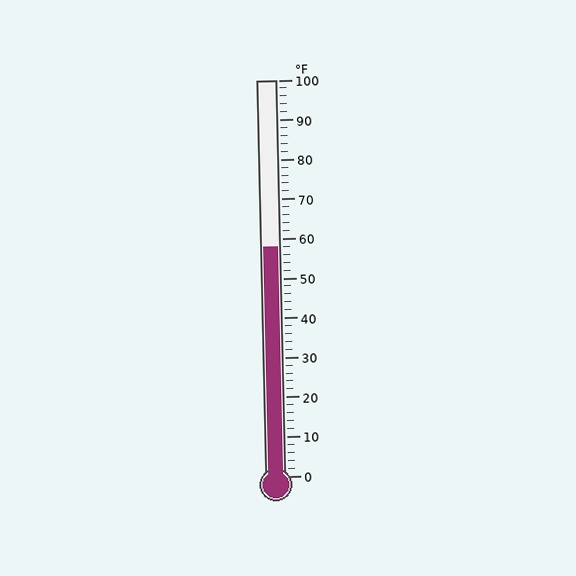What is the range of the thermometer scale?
The thermometer scale ranges from 0°F to 100°F.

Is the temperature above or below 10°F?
The temperature is above 10°F.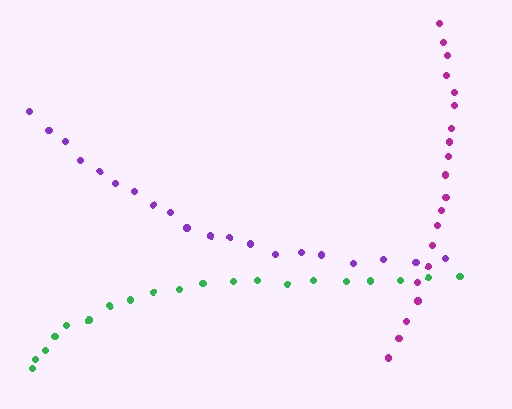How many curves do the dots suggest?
There are 3 distinct paths.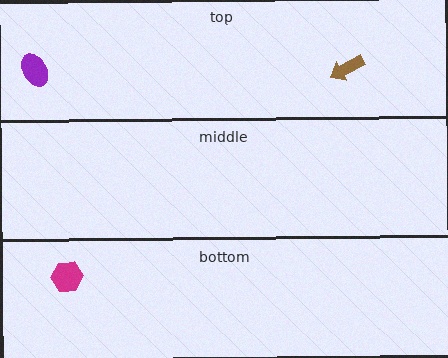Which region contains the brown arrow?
The top region.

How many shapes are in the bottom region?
1.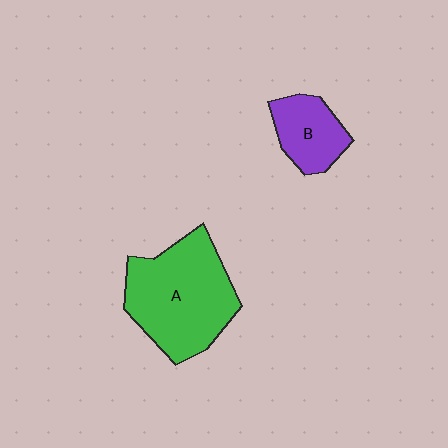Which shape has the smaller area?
Shape B (purple).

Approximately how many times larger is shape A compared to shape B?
Approximately 2.3 times.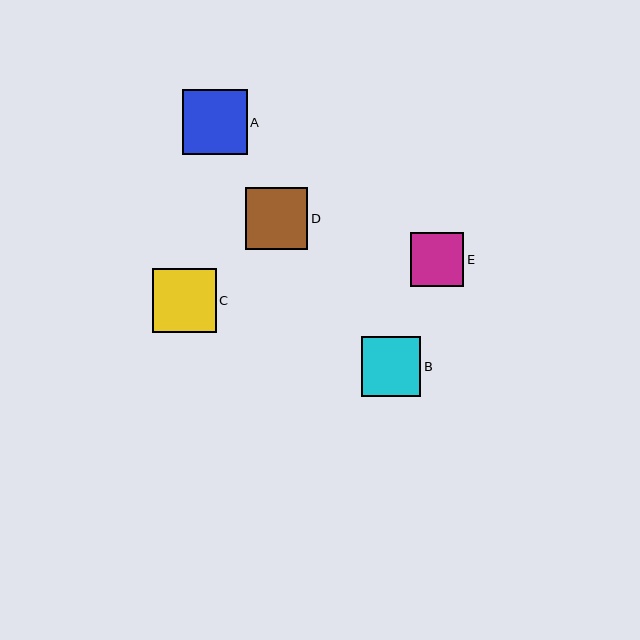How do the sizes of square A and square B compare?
Square A and square B are approximately the same size.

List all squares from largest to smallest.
From largest to smallest: A, C, D, B, E.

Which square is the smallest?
Square E is the smallest with a size of approximately 54 pixels.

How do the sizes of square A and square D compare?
Square A and square D are approximately the same size.